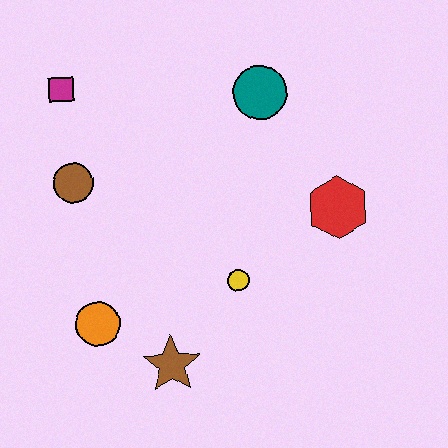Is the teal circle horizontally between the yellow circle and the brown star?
No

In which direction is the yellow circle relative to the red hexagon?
The yellow circle is to the left of the red hexagon.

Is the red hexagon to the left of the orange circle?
No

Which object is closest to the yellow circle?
The brown star is closest to the yellow circle.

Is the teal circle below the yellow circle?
No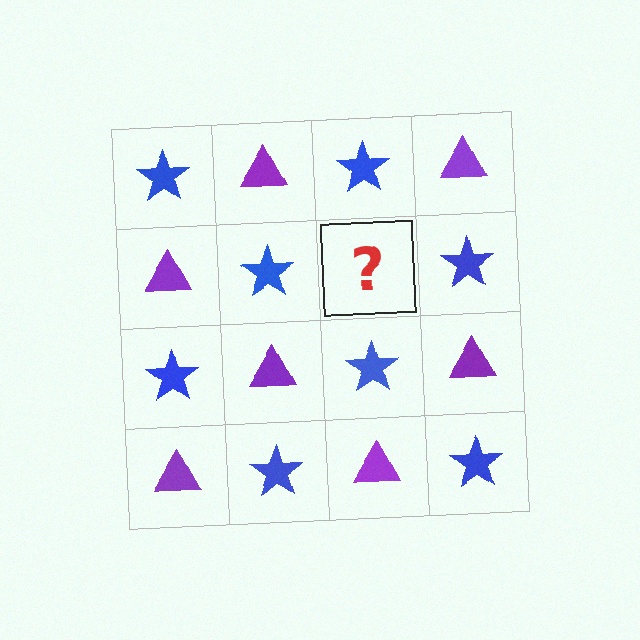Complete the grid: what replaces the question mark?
The question mark should be replaced with a purple triangle.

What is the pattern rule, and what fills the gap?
The rule is that it alternates blue star and purple triangle in a checkerboard pattern. The gap should be filled with a purple triangle.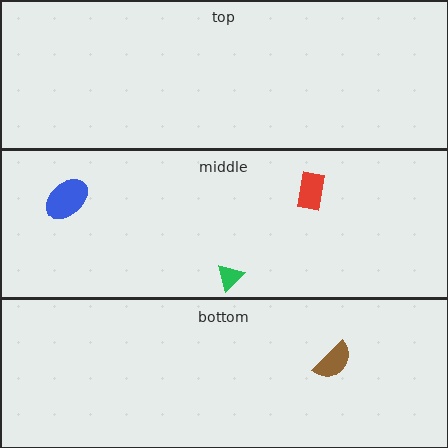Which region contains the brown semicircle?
The bottom region.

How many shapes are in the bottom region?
1.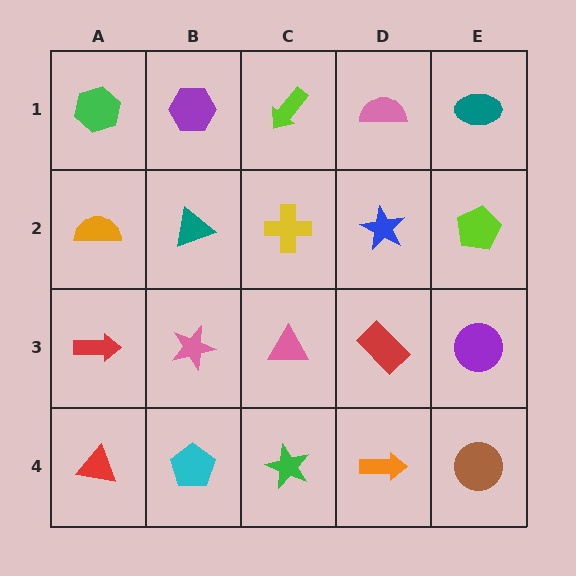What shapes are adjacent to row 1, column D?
A blue star (row 2, column D), a lime arrow (row 1, column C), a teal ellipse (row 1, column E).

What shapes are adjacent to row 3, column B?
A teal triangle (row 2, column B), a cyan pentagon (row 4, column B), a red arrow (row 3, column A), a pink triangle (row 3, column C).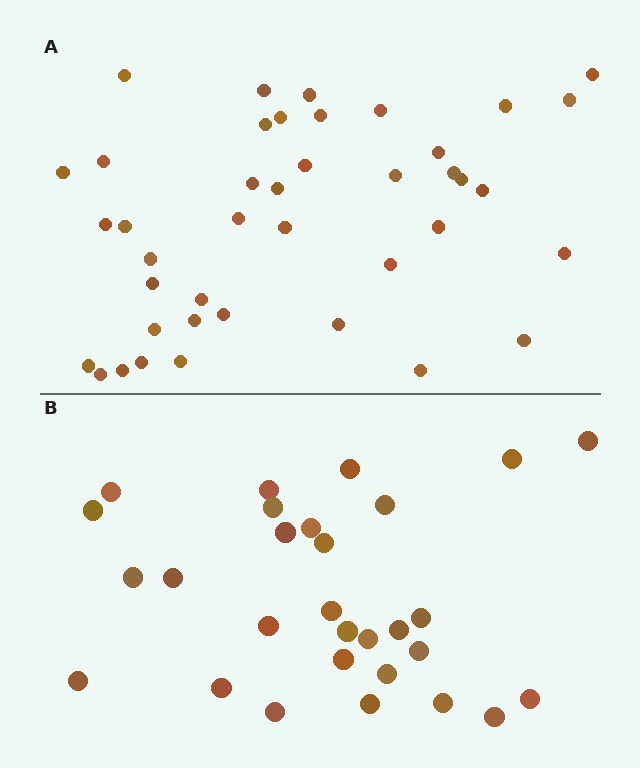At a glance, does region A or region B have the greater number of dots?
Region A (the top region) has more dots.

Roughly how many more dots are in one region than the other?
Region A has roughly 12 or so more dots than region B.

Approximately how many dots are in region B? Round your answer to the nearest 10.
About 30 dots. (The exact count is 29, which rounds to 30.)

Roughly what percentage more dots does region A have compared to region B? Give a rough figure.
About 40% more.